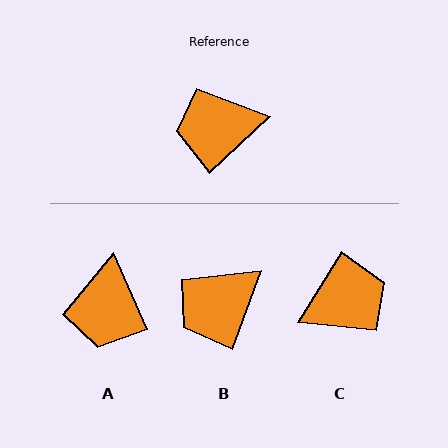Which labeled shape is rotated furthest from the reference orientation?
C, about 165 degrees away.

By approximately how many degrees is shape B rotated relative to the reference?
Approximately 27 degrees counter-clockwise.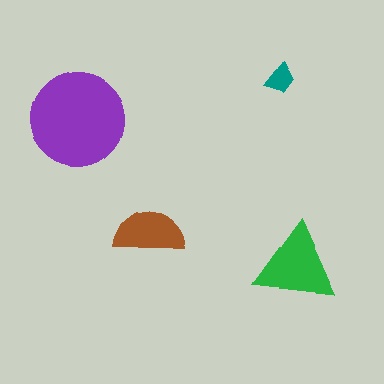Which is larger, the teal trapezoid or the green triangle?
The green triangle.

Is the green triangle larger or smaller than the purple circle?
Smaller.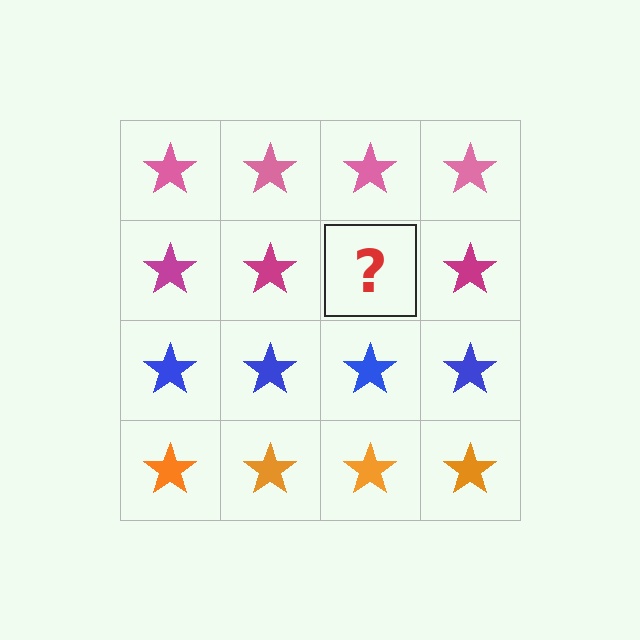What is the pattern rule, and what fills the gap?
The rule is that each row has a consistent color. The gap should be filled with a magenta star.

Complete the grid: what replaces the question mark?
The question mark should be replaced with a magenta star.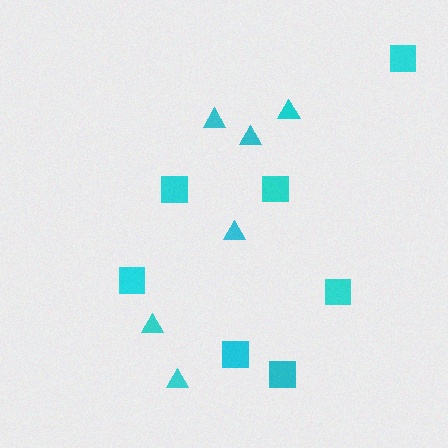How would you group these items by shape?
There are 2 groups: one group of squares (7) and one group of triangles (6).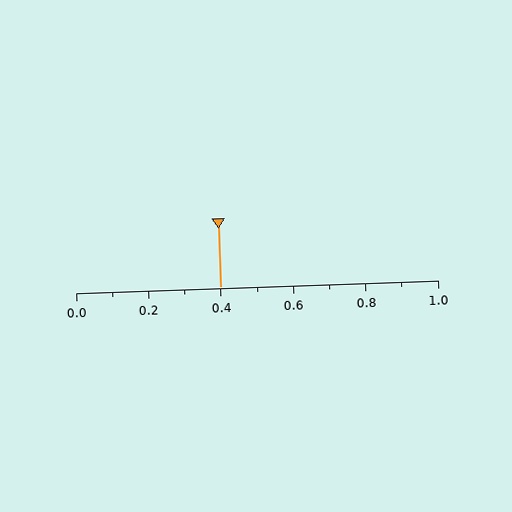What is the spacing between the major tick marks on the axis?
The major ticks are spaced 0.2 apart.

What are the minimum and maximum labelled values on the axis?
The axis runs from 0.0 to 1.0.